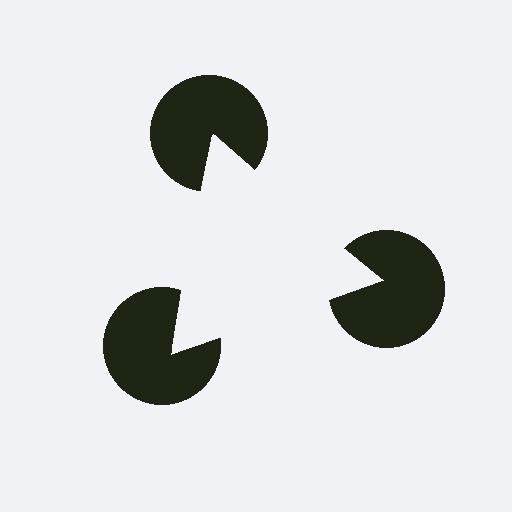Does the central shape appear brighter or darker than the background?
It typically appears slightly brighter than the background, even though no actual brightness change is drawn.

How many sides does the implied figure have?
3 sides.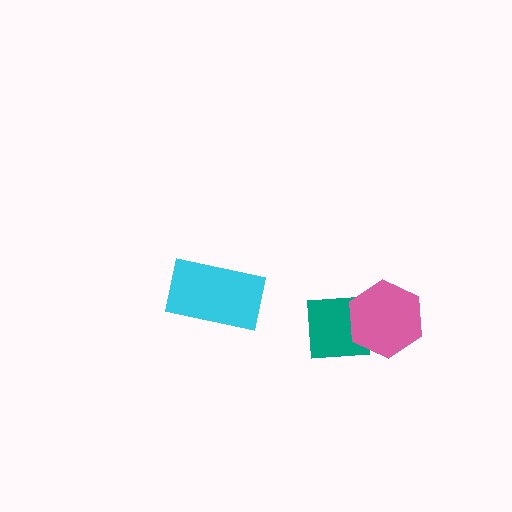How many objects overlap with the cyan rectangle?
0 objects overlap with the cyan rectangle.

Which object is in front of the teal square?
The pink hexagon is in front of the teal square.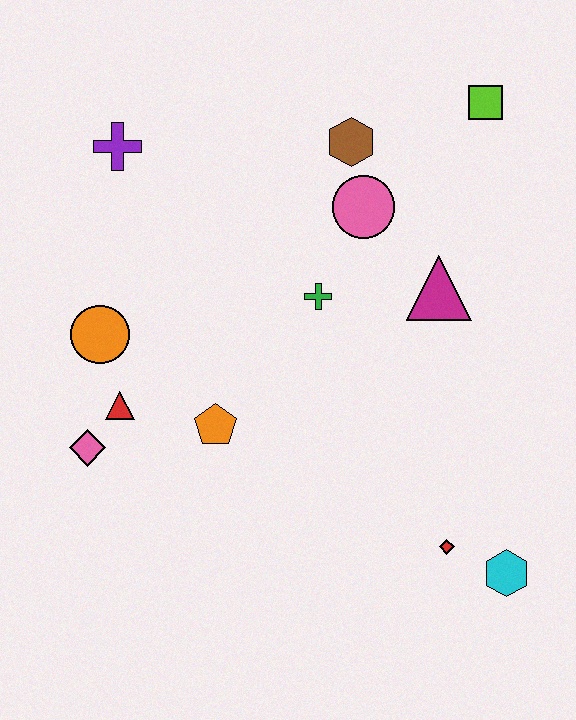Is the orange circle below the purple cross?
Yes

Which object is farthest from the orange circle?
The cyan hexagon is farthest from the orange circle.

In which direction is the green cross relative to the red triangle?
The green cross is to the right of the red triangle.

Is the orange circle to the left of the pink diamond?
No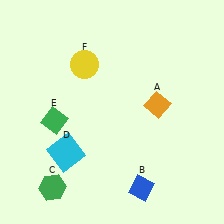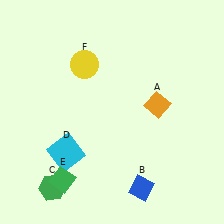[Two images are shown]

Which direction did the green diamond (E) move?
The green diamond (E) moved down.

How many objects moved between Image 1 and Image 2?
1 object moved between the two images.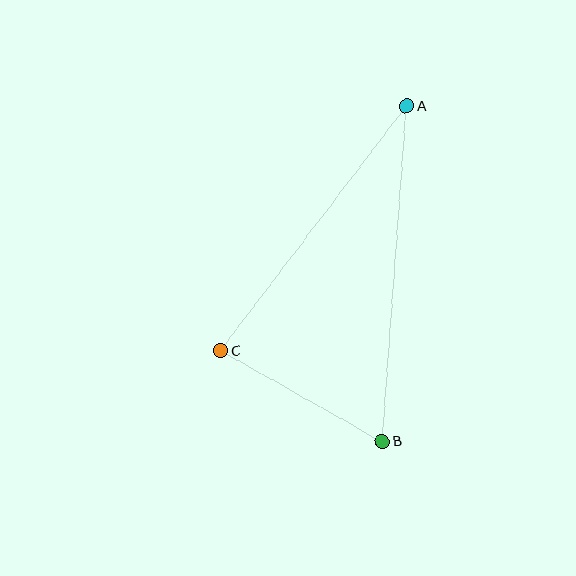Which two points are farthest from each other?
Points A and B are farthest from each other.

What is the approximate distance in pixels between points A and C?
The distance between A and C is approximately 307 pixels.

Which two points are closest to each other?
Points B and C are closest to each other.